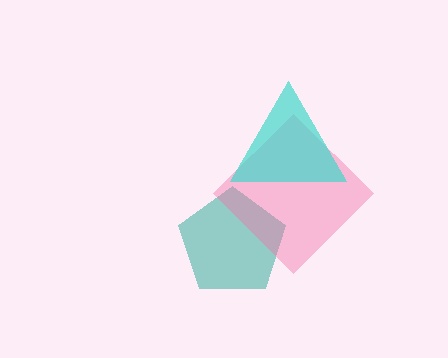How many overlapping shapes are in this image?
There are 3 overlapping shapes in the image.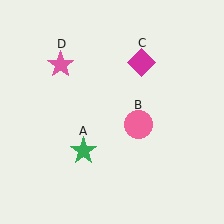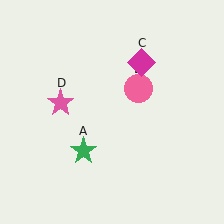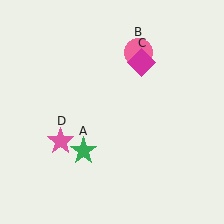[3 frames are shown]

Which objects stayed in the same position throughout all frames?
Green star (object A) and magenta diamond (object C) remained stationary.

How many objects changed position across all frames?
2 objects changed position: pink circle (object B), pink star (object D).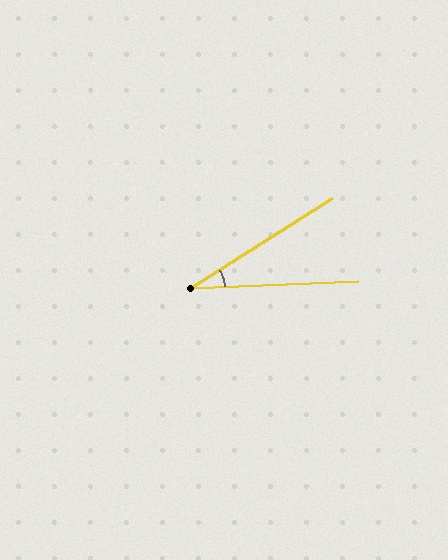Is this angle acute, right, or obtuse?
It is acute.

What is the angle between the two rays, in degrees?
Approximately 30 degrees.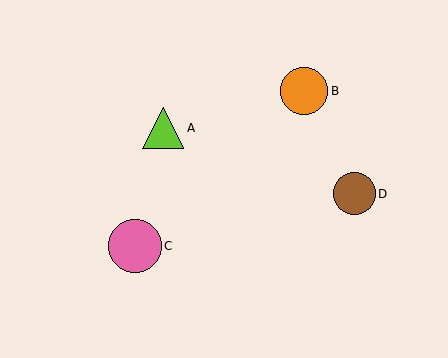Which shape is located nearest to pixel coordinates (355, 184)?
The brown circle (labeled D) at (354, 194) is nearest to that location.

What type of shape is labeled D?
Shape D is a brown circle.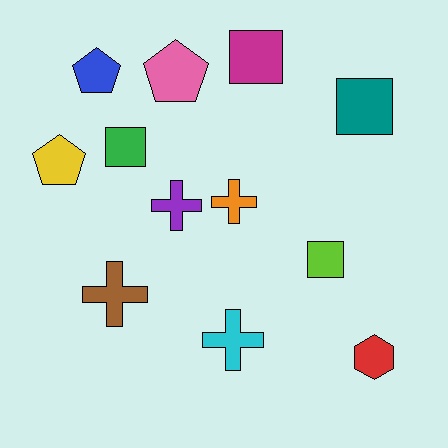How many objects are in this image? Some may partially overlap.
There are 12 objects.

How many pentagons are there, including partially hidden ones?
There are 3 pentagons.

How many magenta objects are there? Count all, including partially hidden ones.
There is 1 magenta object.